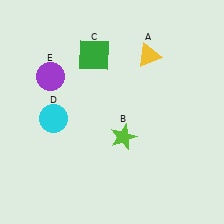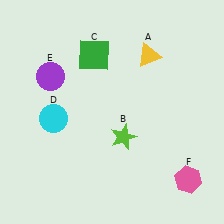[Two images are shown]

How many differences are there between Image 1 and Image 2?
There is 1 difference between the two images.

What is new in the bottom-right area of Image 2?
A pink hexagon (F) was added in the bottom-right area of Image 2.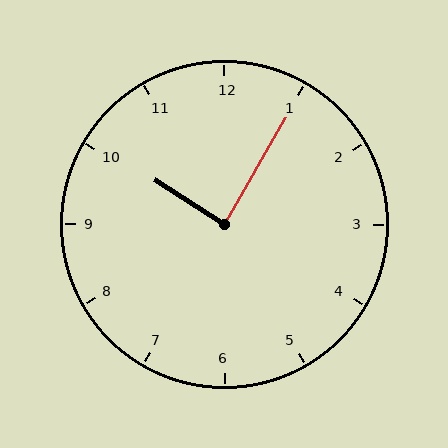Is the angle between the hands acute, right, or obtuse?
It is right.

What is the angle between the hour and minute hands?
Approximately 88 degrees.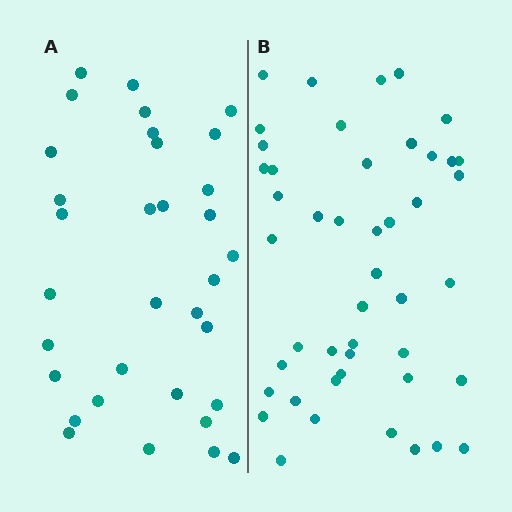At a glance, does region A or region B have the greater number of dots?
Region B (the right region) has more dots.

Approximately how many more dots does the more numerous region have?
Region B has approximately 15 more dots than region A.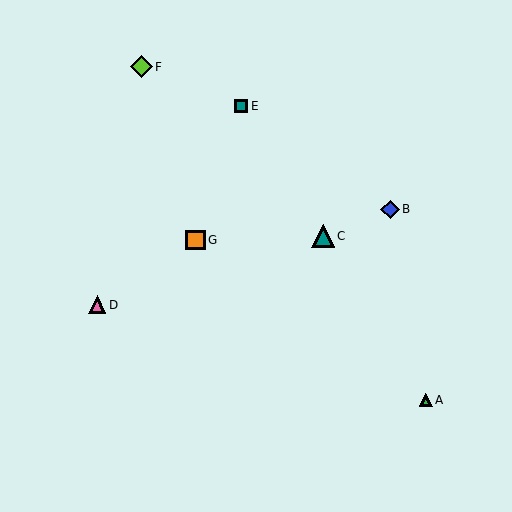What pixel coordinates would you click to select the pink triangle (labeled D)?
Click at (97, 305) to select the pink triangle D.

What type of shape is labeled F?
Shape F is a lime diamond.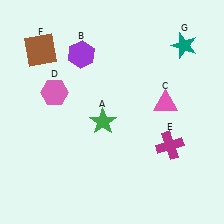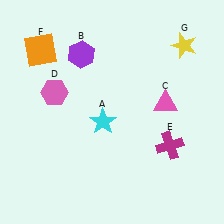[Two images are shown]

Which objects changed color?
A changed from green to cyan. F changed from brown to orange. G changed from teal to yellow.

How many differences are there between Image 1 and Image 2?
There are 3 differences between the two images.